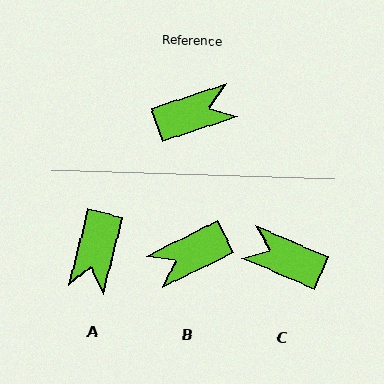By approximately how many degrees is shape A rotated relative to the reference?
Approximately 122 degrees clockwise.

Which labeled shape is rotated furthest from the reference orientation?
B, about 172 degrees away.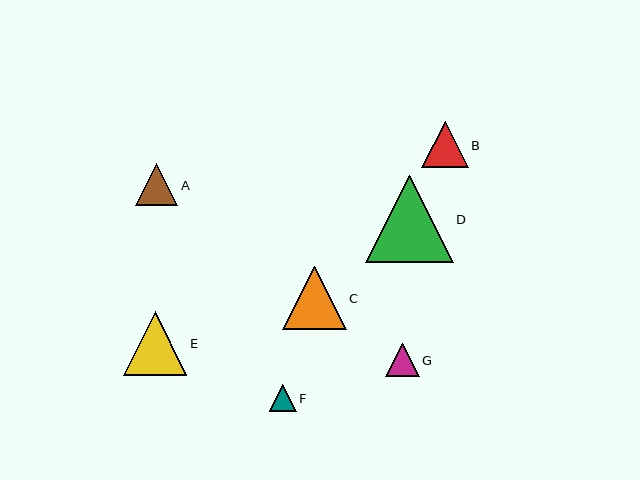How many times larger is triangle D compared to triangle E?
Triangle D is approximately 1.4 times the size of triangle E.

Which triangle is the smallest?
Triangle F is the smallest with a size of approximately 27 pixels.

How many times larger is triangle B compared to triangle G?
Triangle B is approximately 1.4 times the size of triangle G.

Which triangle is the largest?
Triangle D is the largest with a size of approximately 88 pixels.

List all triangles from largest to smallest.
From largest to smallest: D, E, C, B, A, G, F.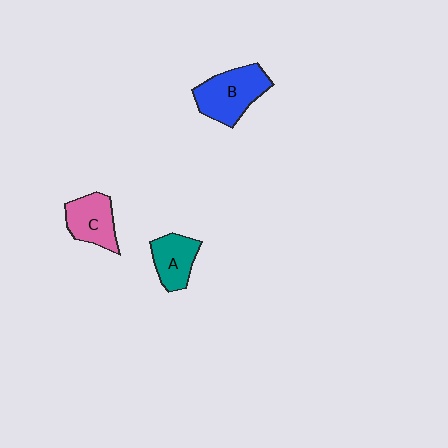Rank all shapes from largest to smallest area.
From largest to smallest: B (blue), C (pink), A (teal).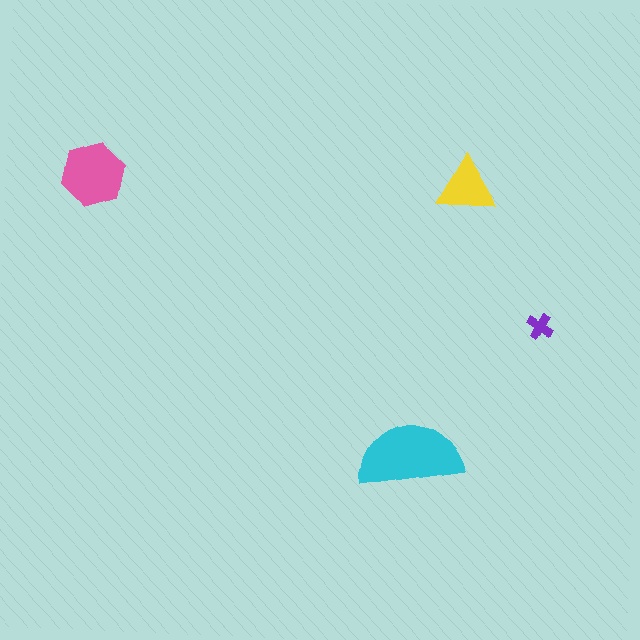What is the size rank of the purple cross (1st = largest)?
4th.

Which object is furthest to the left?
The pink hexagon is leftmost.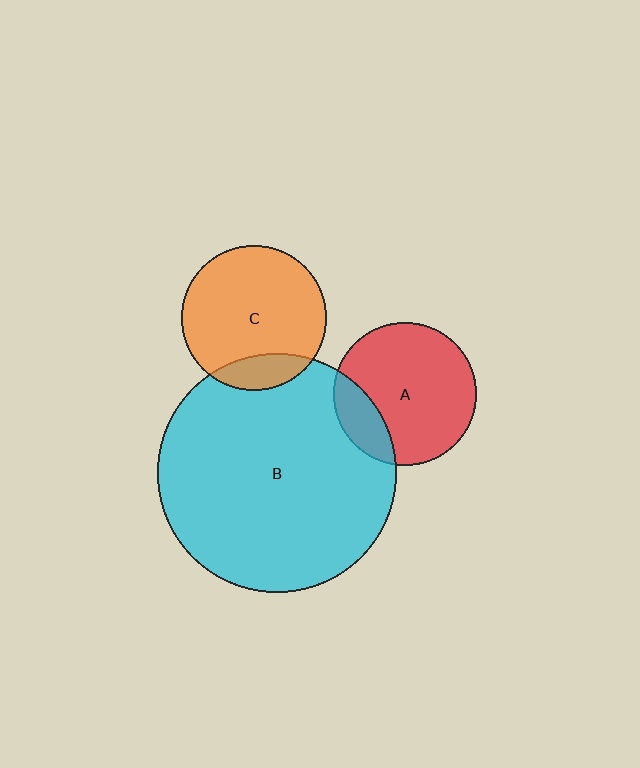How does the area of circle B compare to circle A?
Approximately 2.8 times.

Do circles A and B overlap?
Yes.